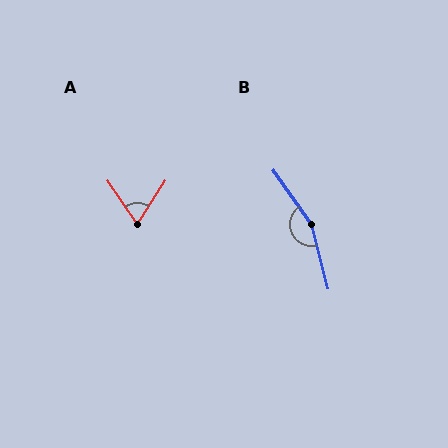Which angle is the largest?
B, at approximately 159 degrees.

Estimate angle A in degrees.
Approximately 66 degrees.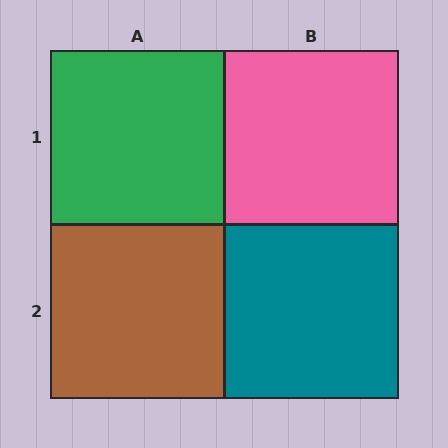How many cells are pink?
1 cell is pink.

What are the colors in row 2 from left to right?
Brown, teal.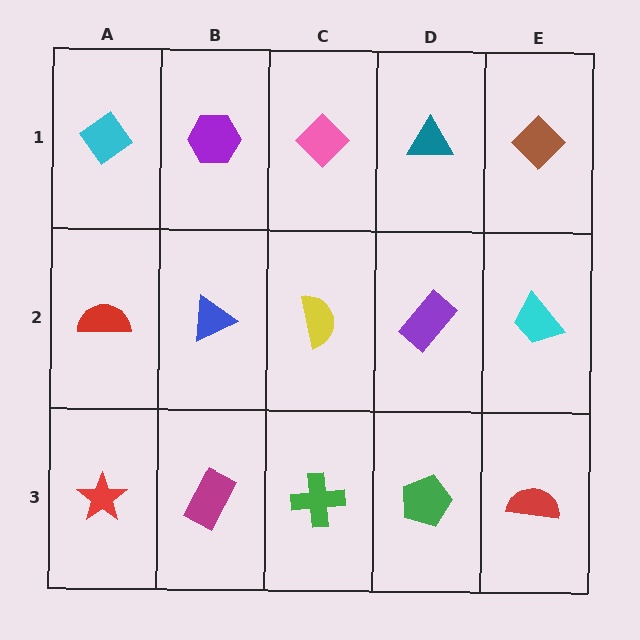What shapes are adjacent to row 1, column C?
A yellow semicircle (row 2, column C), a purple hexagon (row 1, column B), a teal triangle (row 1, column D).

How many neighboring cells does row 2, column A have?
3.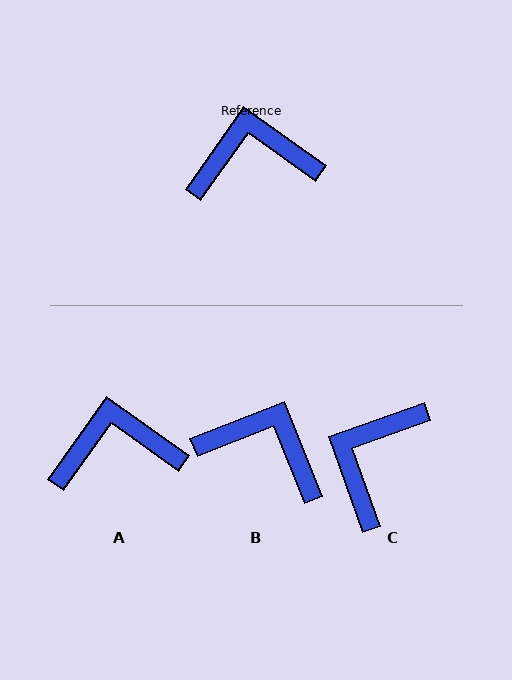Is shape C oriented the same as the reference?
No, it is off by about 55 degrees.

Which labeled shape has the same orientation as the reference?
A.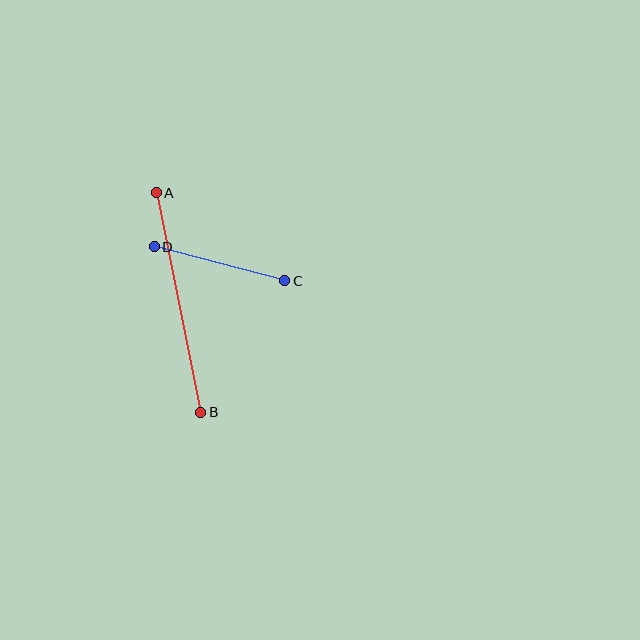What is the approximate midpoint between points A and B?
The midpoint is at approximately (178, 302) pixels.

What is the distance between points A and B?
The distance is approximately 224 pixels.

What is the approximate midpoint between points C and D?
The midpoint is at approximately (219, 264) pixels.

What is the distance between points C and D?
The distance is approximately 135 pixels.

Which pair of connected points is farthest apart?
Points A and B are farthest apart.